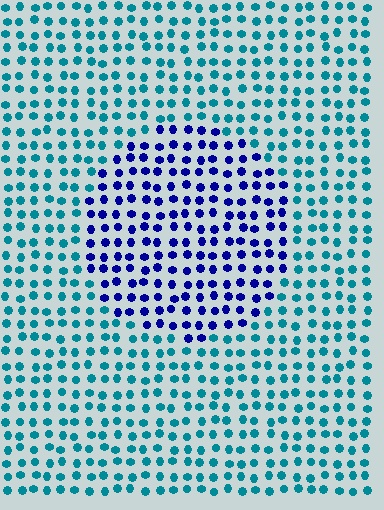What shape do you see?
I see a circle.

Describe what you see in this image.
The image is filled with small teal elements in a uniform arrangement. A circle-shaped region is visible where the elements are tinted to a slightly different hue, forming a subtle color boundary.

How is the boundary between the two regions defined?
The boundary is defined purely by a slight shift in hue (about 54 degrees). Spacing, size, and orientation are identical on both sides.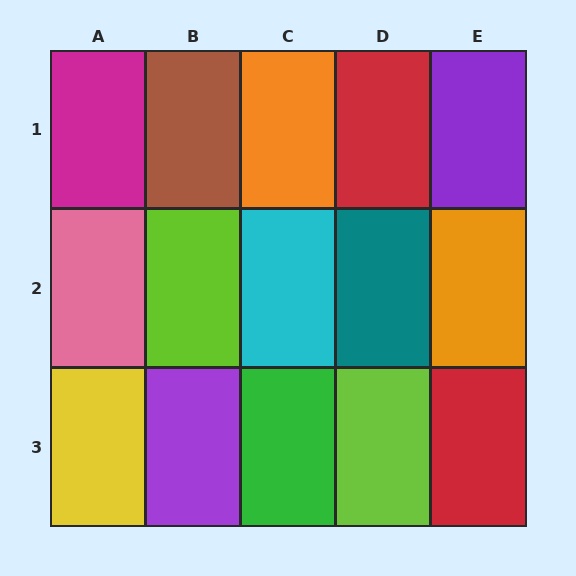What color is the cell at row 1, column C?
Orange.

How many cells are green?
1 cell is green.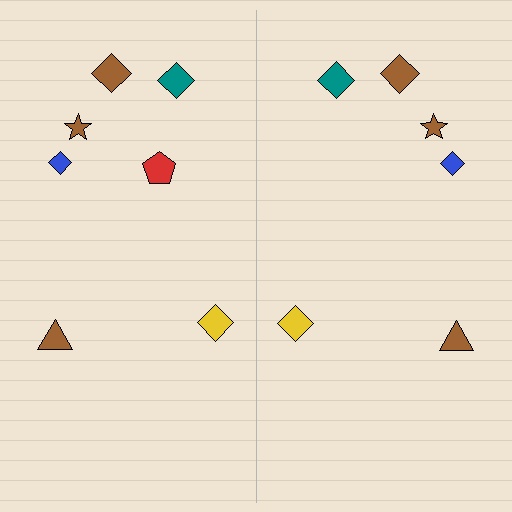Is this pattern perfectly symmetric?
No, the pattern is not perfectly symmetric. A red pentagon is missing from the right side.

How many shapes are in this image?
There are 13 shapes in this image.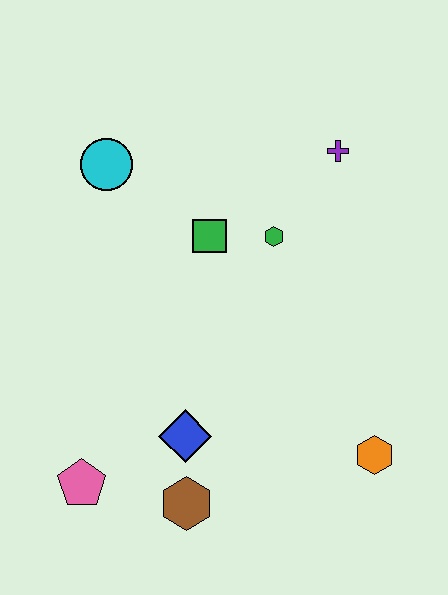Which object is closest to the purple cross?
The green hexagon is closest to the purple cross.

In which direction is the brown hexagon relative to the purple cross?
The brown hexagon is below the purple cross.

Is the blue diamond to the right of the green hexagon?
No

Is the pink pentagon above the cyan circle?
No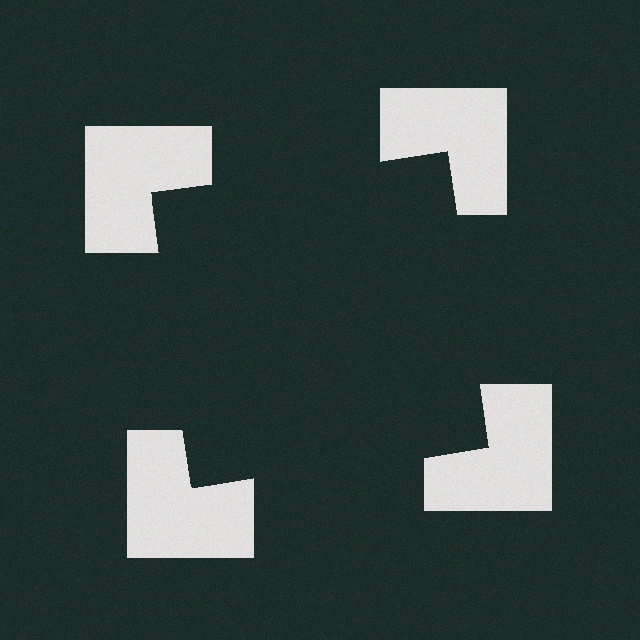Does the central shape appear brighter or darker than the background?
It typically appears slightly darker than the background, even though no actual brightness change is drawn.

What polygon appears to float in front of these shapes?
An illusory square — its edges are inferred from the aligned wedge cuts in the notched squares, not physically drawn.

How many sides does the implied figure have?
4 sides.